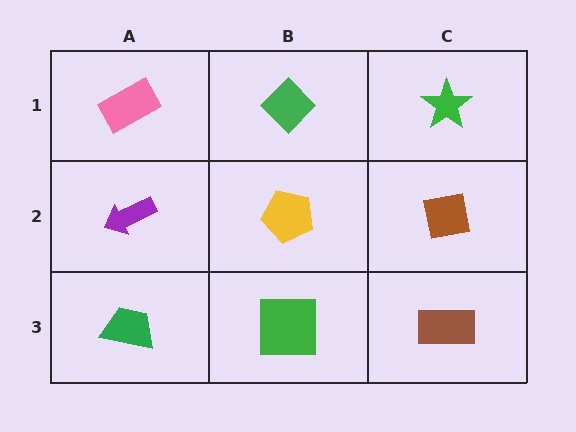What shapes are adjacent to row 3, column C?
A brown square (row 2, column C), a green square (row 3, column B).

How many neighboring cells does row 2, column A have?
3.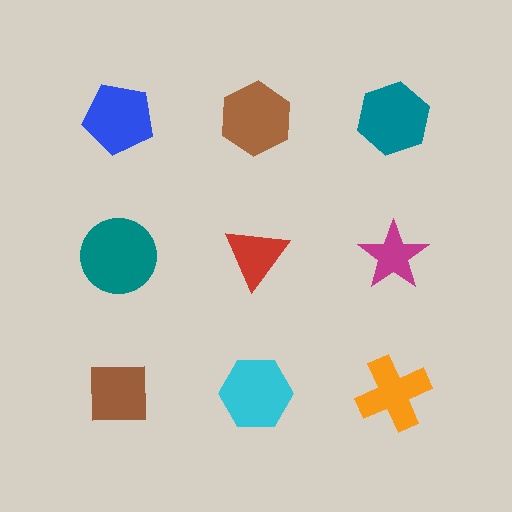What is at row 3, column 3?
An orange cross.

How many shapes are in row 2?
3 shapes.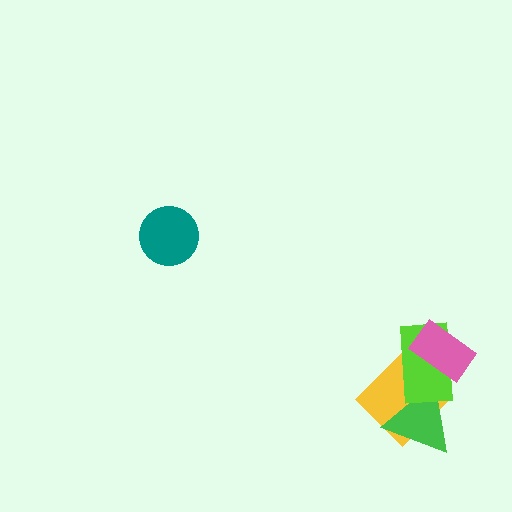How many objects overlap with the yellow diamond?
3 objects overlap with the yellow diamond.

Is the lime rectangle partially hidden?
Yes, it is partially covered by another shape.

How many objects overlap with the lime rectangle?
3 objects overlap with the lime rectangle.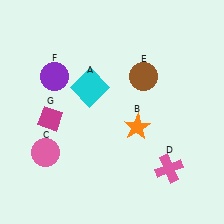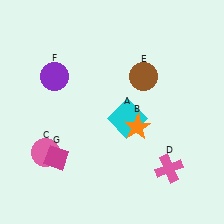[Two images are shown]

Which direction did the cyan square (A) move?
The cyan square (A) moved right.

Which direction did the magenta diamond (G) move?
The magenta diamond (G) moved down.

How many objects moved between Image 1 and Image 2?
2 objects moved between the two images.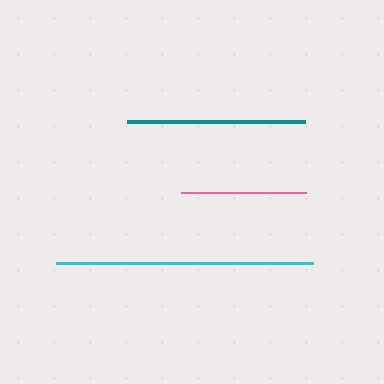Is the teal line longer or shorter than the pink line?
The teal line is longer than the pink line.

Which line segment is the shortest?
The pink line is the shortest at approximately 125 pixels.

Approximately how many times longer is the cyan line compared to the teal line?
The cyan line is approximately 1.4 times the length of the teal line.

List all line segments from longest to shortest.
From longest to shortest: cyan, teal, pink.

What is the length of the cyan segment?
The cyan segment is approximately 257 pixels long.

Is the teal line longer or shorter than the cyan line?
The cyan line is longer than the teal line.